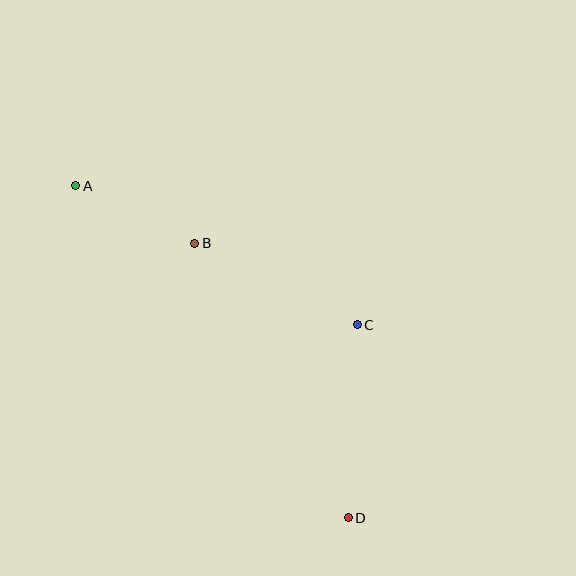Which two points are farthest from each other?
Points A and D are farthest from each other.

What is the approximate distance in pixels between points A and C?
The distance between A and C is approximately 314 pixels.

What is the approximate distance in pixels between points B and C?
The distance between B and C is approximately 182 pixels.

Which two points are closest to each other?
Points A and B are closest to each other.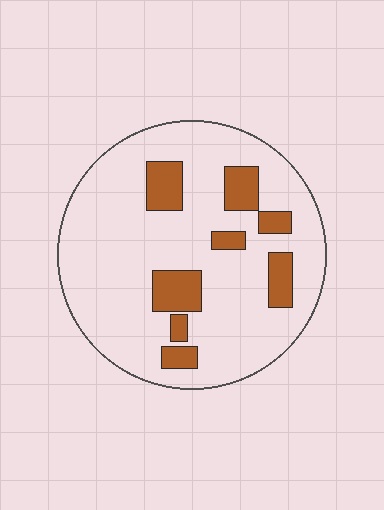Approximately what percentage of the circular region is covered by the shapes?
Approximately 15%.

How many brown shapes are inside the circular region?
8.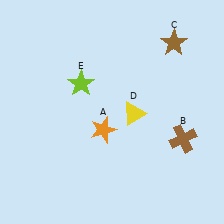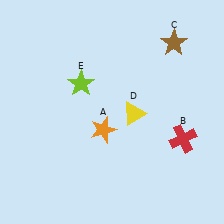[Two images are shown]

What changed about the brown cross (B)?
In Image 1, B is brown. In Image 2, it changed to red.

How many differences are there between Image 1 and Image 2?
There is 1 difference between the two images.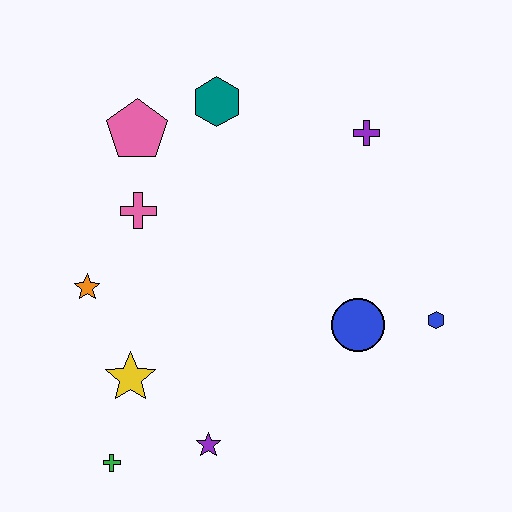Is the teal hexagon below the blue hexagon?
No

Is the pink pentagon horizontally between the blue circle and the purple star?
No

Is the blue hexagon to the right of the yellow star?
Yes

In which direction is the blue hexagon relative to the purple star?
The blue hexagon is to the right of the purple star.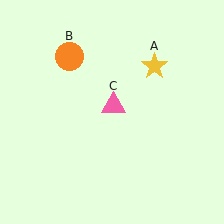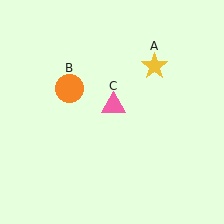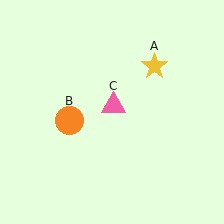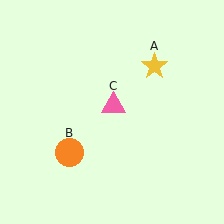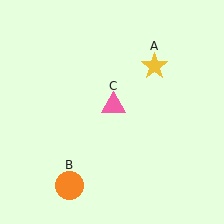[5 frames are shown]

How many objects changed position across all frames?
1 object changed position: orange circle (object B).